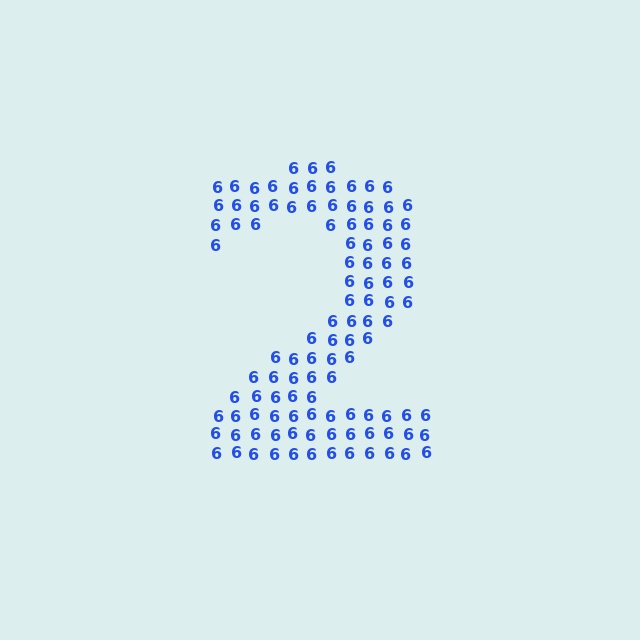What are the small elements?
The small elements are digit 6's.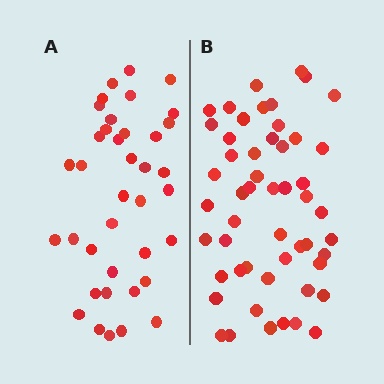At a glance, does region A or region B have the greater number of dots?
Region B (the right region) has more dots.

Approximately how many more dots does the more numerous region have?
Region B has approximately 15 more dots than region A.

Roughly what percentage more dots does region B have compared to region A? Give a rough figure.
About 35% more.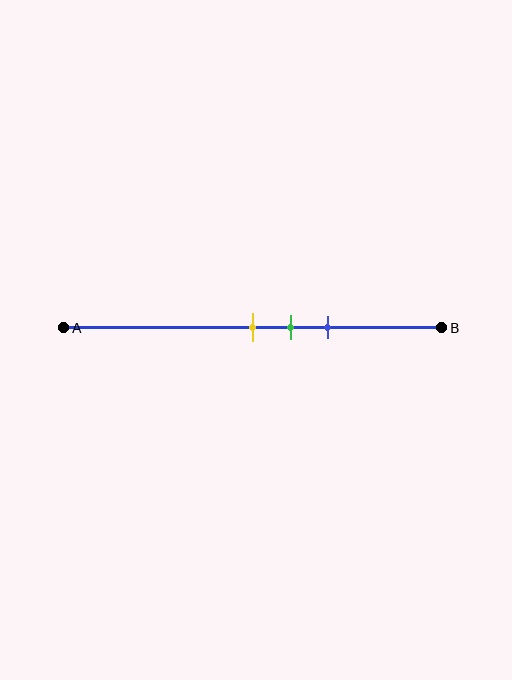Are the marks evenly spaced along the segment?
Yes, the marks are approximately evenly spaced.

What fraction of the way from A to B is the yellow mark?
The yellow mark is approximately 50% (0.5) of the way from A to B.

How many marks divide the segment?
There are 3 marks dividing the segment.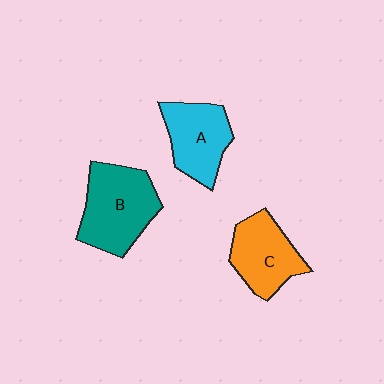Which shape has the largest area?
Shape B (teal).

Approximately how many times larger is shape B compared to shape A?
Approximately 1.3 times.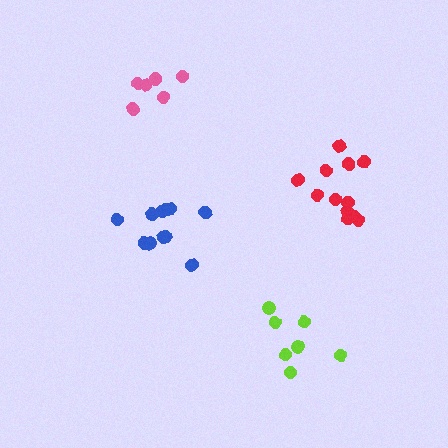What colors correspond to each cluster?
The clusters are colored: red, lime, pink, blue.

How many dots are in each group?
Group 1: 12 dots, Group 2: 7 dots, Group 3: 6 dots, Group 4: 11 dots (36 total).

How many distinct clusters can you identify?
There are 4 distinct clusters.